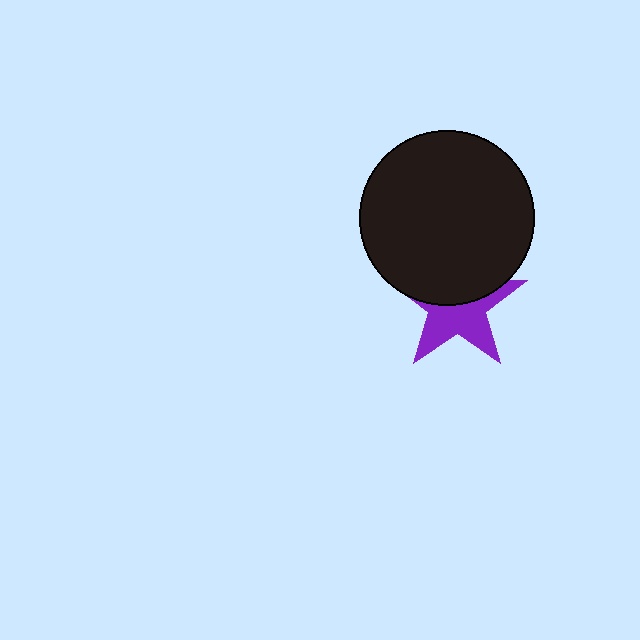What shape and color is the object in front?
The object in front is a black circle.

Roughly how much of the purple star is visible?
About half of it is visible (roughly 53%).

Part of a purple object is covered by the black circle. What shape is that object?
It is a star.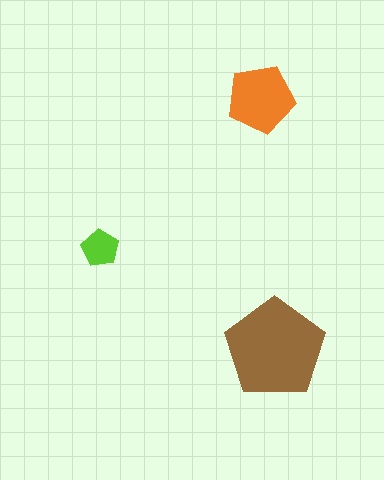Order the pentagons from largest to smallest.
the brown one, the orange one, the lime one.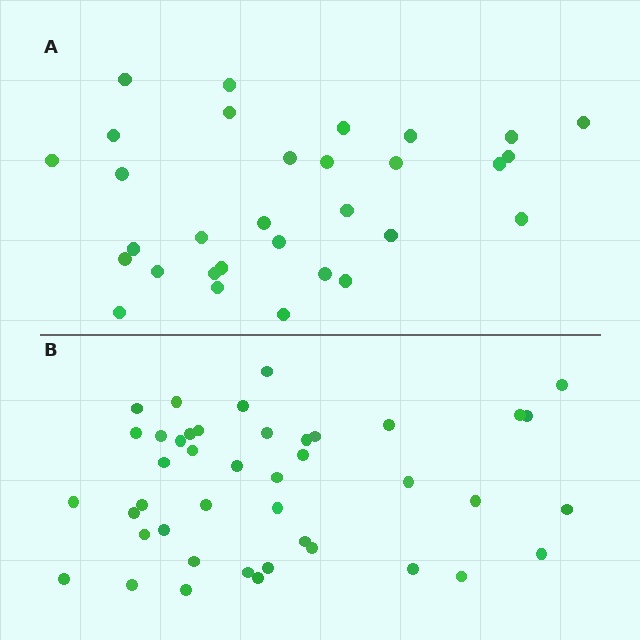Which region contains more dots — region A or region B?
Region B (the bottom region) has more dots.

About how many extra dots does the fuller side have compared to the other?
Region B has roughly 12 or so more dots than region A.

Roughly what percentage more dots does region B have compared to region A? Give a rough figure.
About 40% more.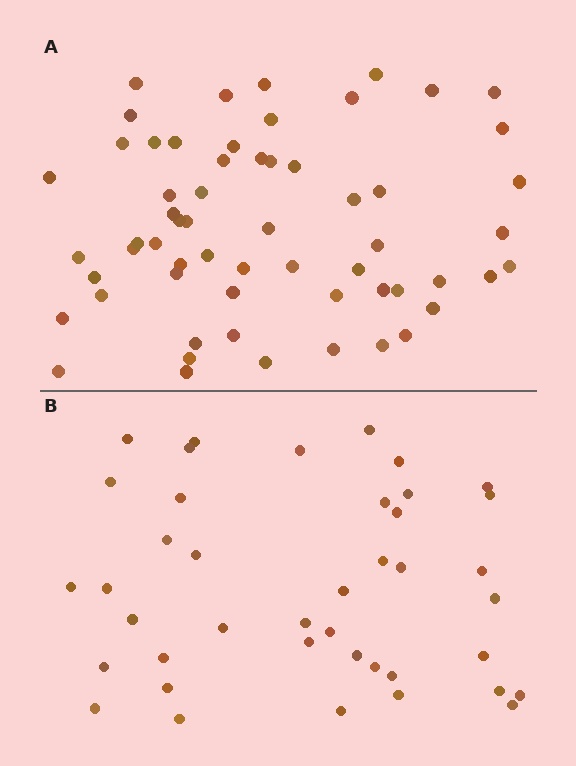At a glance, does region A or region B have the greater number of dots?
Region A (the top region) has more dots.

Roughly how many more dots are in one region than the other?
Region A has approximately 20 more dots than region B.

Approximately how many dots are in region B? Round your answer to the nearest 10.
About 40 dots. (The exact count is 41, which rounds to 40.)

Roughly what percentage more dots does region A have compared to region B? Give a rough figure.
About 45% more.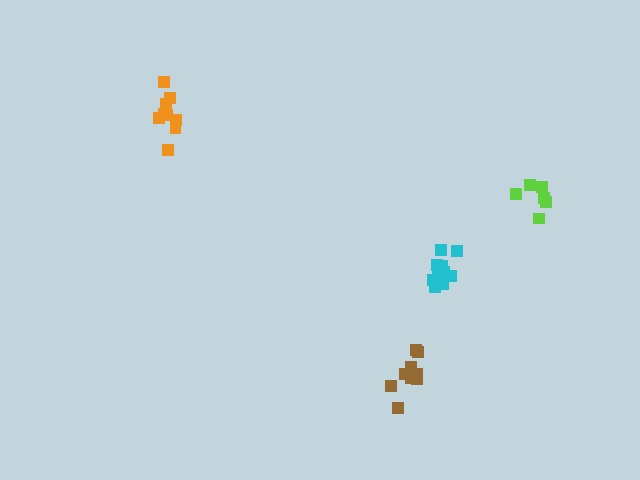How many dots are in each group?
Group 1: 10 dots, Group 2: 6 dots, Group 3: 9 dots, Group 4: 11 dots (36 total).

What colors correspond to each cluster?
The clusters are colored: orange, lime, brown, cyan.